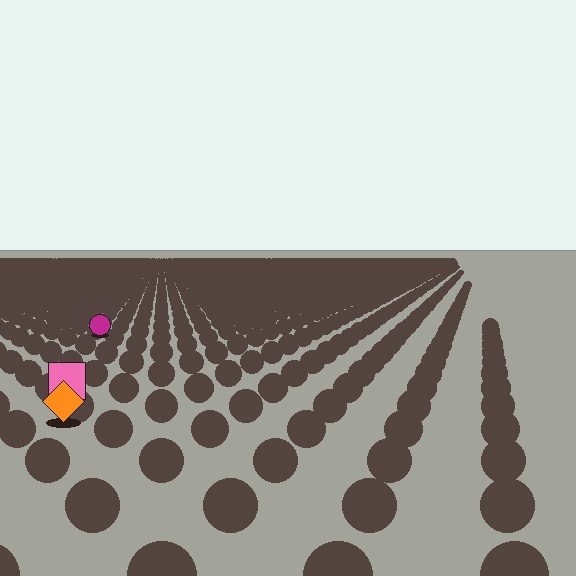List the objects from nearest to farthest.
From nearest to farthest: the orange diamond, the pink square, the magenta circle.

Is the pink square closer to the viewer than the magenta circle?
Yes. The pink square is closer — you can tell from the texture gradient: the ground texture is coarser near it.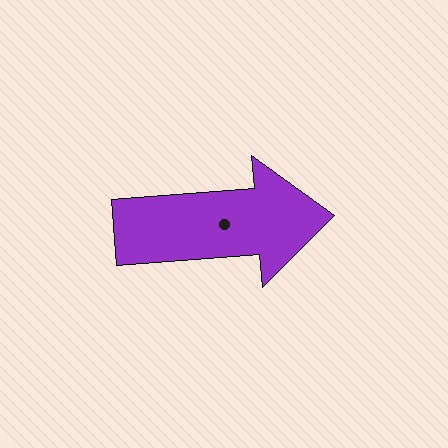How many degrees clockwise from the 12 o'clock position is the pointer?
Approximately 86 degrees.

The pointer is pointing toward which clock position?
Roughly 3 o'clock.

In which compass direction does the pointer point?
East.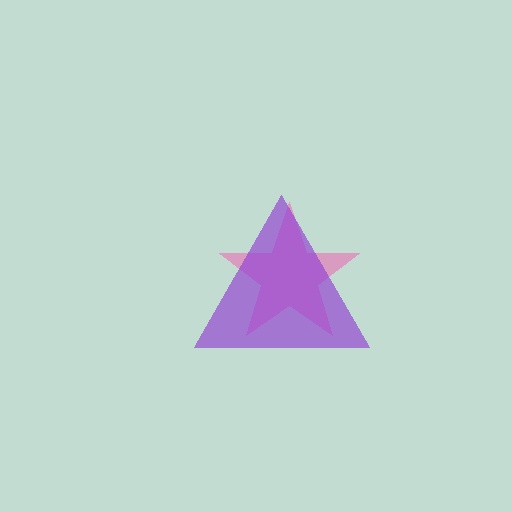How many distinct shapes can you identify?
There are 2 distinct shapes: a pink star, a purple triangle.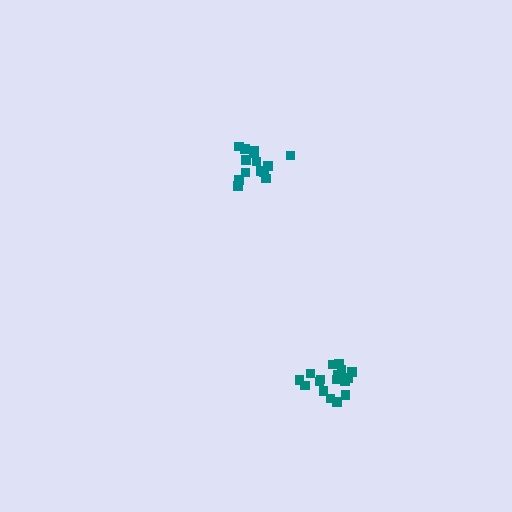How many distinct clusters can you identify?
There are 2 distinct clusters.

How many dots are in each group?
Group 1: 17 dots, Group 2: 14 dots (31 total).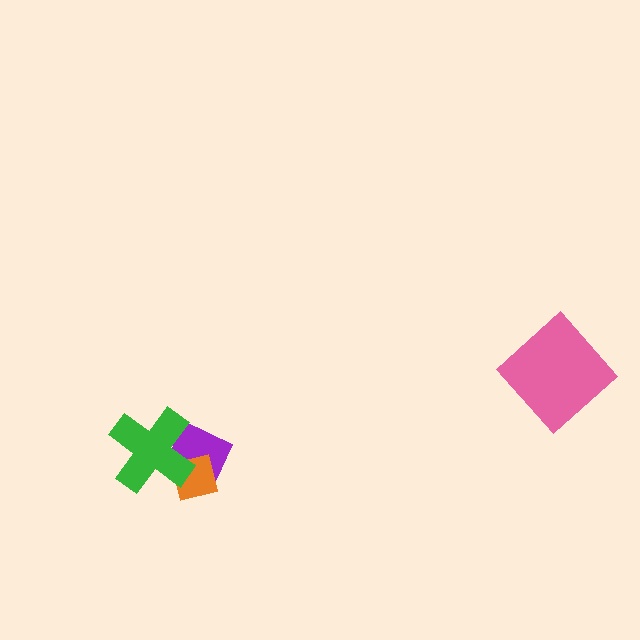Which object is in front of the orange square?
The green cross is in front of the orange square.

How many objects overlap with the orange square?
2 objects overlap with the orange square.